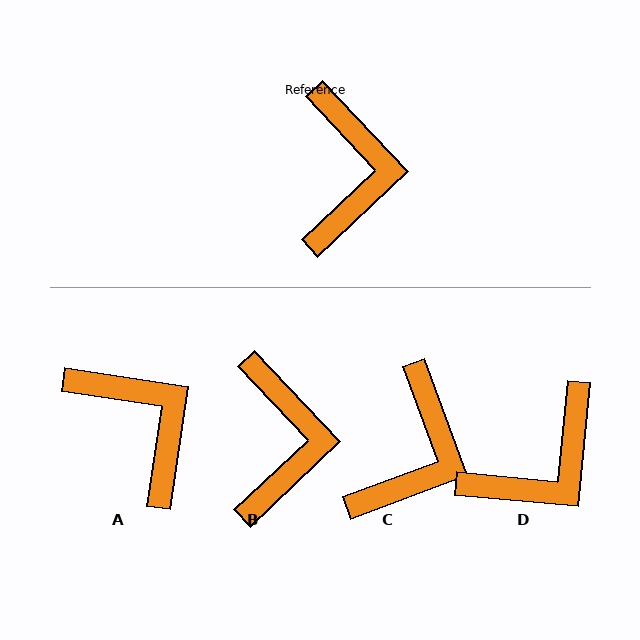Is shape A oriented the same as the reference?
No, it is off by about 38 degrees.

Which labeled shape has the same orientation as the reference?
B.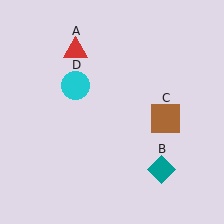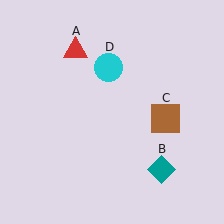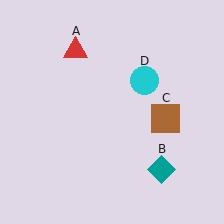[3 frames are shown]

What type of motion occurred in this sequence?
The cyan circle (object D) rotated clockwise around the center of the scene.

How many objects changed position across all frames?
1 object changed position: cyan circle (object D).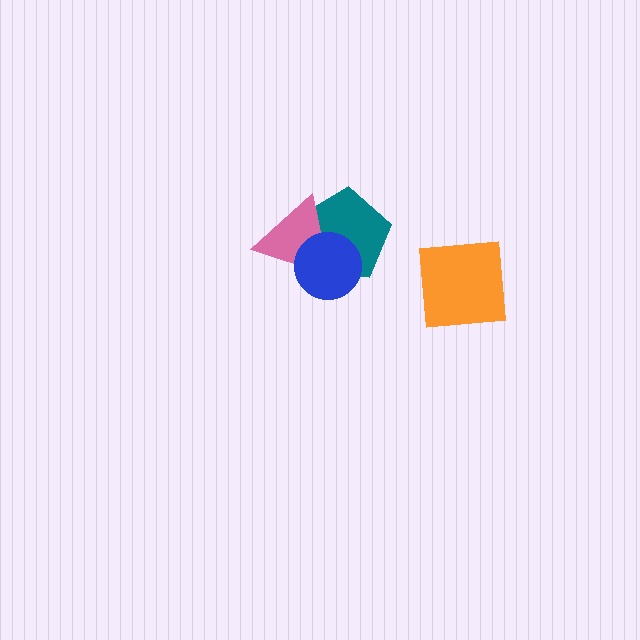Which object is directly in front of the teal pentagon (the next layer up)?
The pink triangle is directly in front of the teal pentagon.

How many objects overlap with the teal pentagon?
2 objects overlap with the teal pentagon.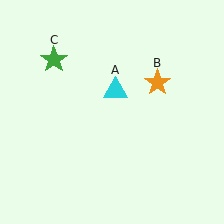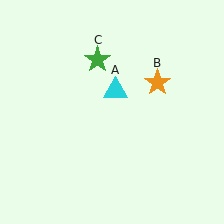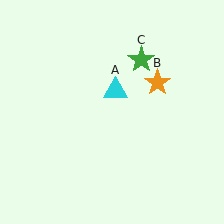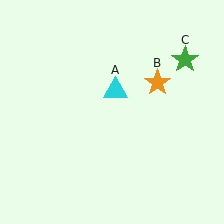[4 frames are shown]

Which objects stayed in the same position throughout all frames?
Cyan triangle (object A) and orange star (object B) remained stationary.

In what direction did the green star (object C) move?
The green star (object C) moved right.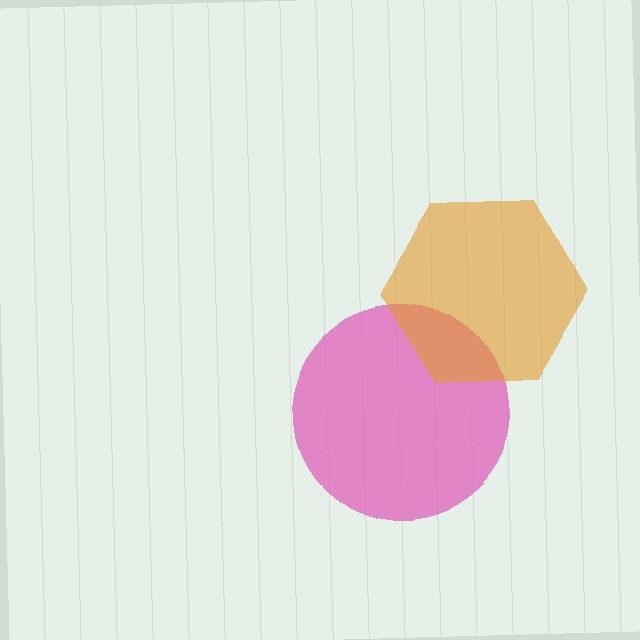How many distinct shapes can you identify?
There are 2 distinct shapes: a pink circle, an orange hexagon.